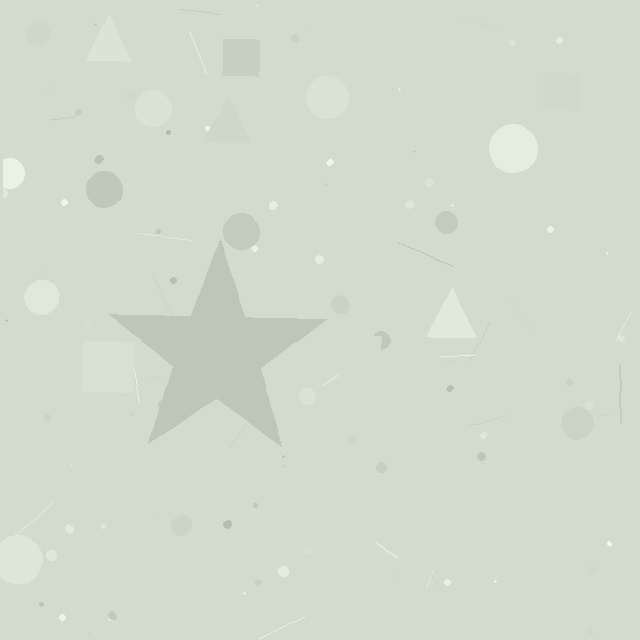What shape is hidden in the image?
A star is hidden in the image.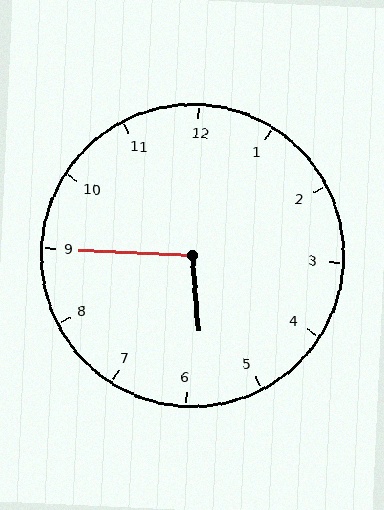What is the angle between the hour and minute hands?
Approximately 98 degrees.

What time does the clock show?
5:45.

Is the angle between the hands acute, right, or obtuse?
It is obtuse.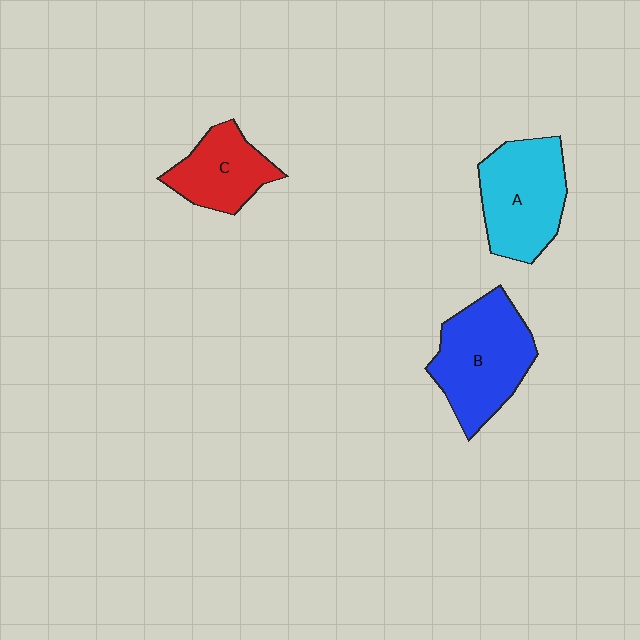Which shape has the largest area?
Shape B (blue).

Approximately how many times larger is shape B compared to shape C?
Approximately 1.5 times.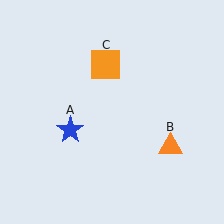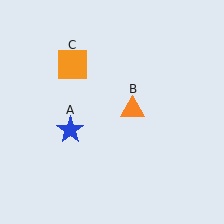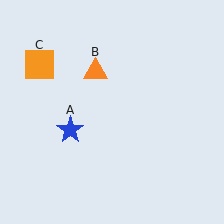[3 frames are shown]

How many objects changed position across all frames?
2 objects changed position: orange triangle (object B), orange square (object C).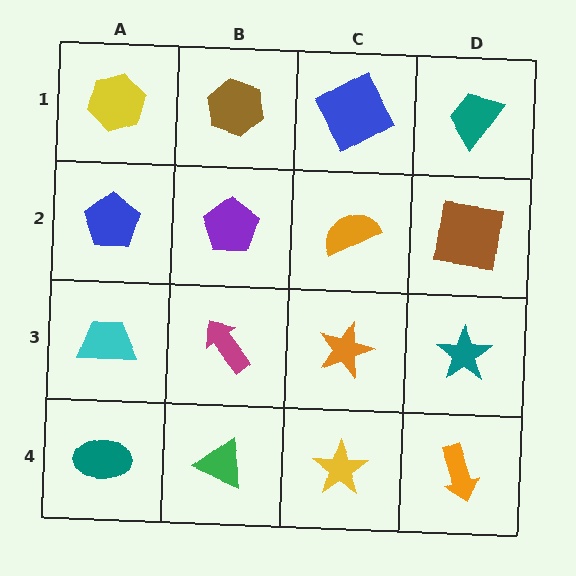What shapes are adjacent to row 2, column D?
A teal trapezoid (row 1, column D), a teal star (row 3, column D), an orange semicircle (row 2, column C).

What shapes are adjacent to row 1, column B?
A purple pentagon (row 2, column B), a yellow hexagon (row 1, column A), a blue square (row 1, column C).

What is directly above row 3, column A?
A blue pentagon.